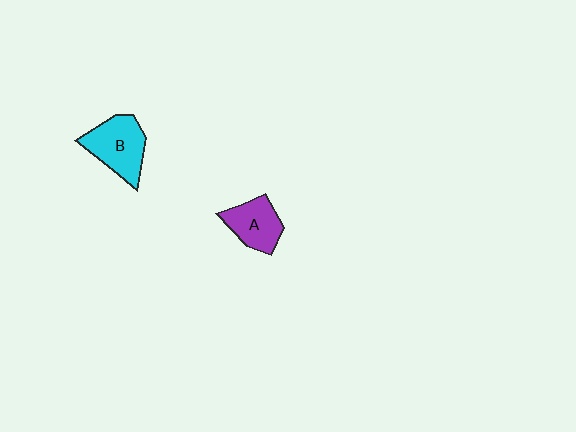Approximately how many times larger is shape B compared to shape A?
Approximately 1.3 times.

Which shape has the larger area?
Shape B (cyan).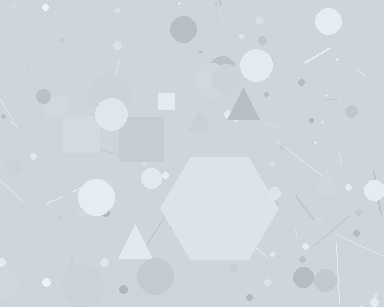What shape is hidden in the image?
A hexagon is hidden in the image.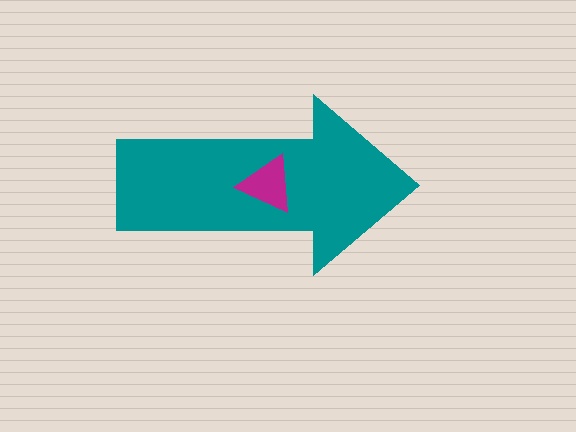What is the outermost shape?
The teal arrow.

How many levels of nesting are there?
2.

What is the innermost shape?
The magenta triangle.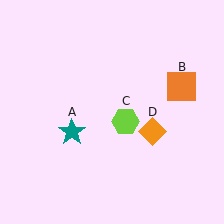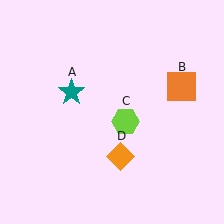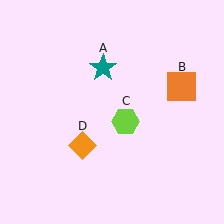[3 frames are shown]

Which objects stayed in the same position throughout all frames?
Orange square (object B) and lime hexagon (object C) remained stationary.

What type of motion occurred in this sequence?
The teal star (object A), orange diamond (object D) rotated clockwise around the center of the scene.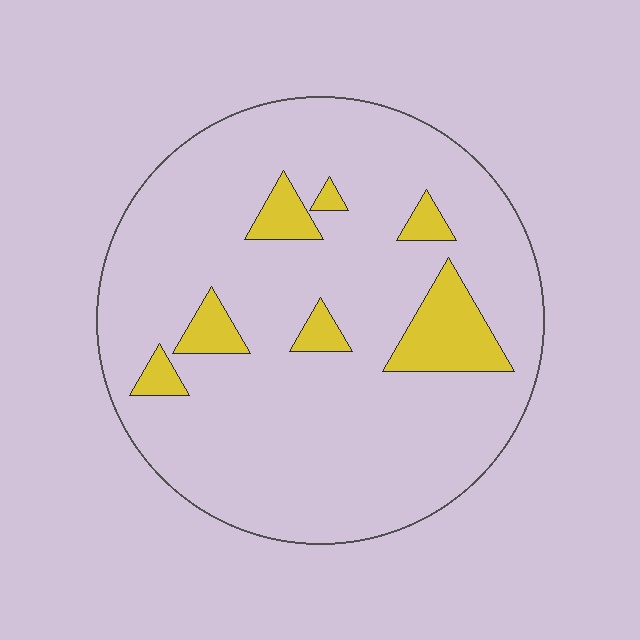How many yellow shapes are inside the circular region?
7.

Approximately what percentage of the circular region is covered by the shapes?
Approximately 10%.